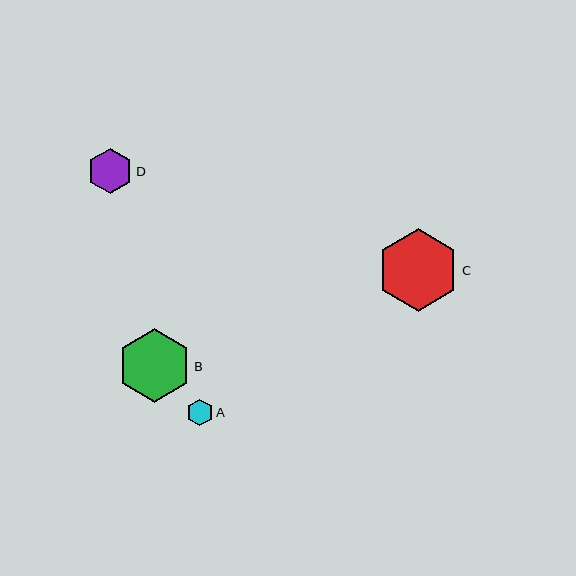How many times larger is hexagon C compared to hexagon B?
Hexagon C is approximately 1.1 times the size of hexagon B.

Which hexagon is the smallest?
Hexagon A is the smallest with a size of approximately 27 pixels.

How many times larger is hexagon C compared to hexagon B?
Hexagon C is approximately 1.1 times the size of hexagon B.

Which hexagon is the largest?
Hexagon C is the largest with a size of approximately 82 pixels.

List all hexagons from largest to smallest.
From largest to smallest: C, B, D, A.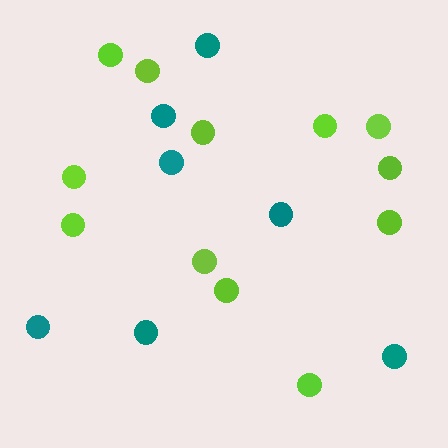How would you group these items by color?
There are 2 groups: one group of teal circles (7) and one group of lime circles (12).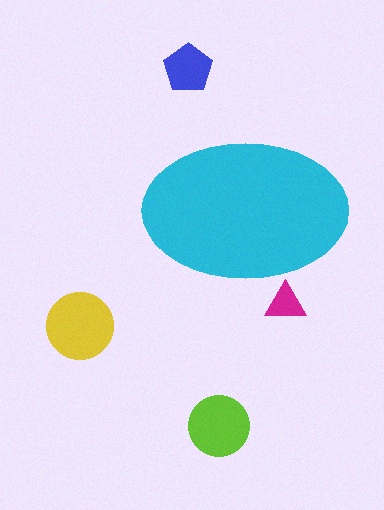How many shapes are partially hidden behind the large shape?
1 shape is partially hidden.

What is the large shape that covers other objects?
A cyan ellipse.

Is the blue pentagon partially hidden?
No, the blue pentagon is fully visible.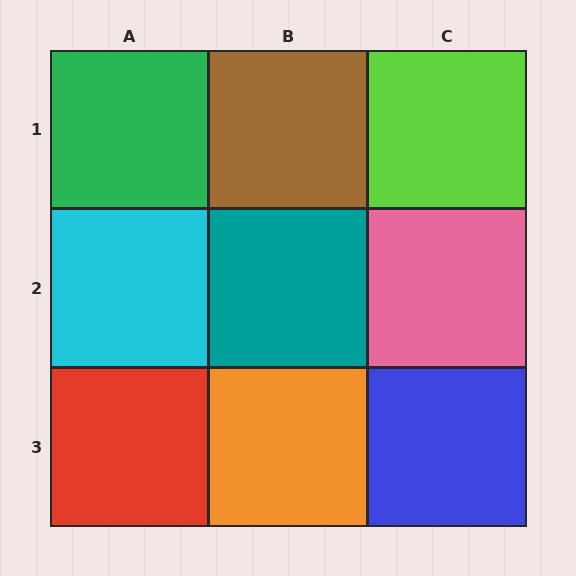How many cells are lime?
1 cell is lime.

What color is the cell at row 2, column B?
Teal.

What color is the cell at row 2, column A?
Cyan.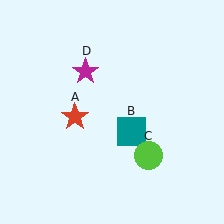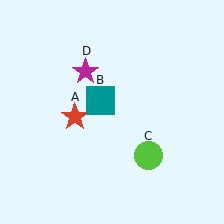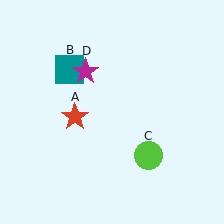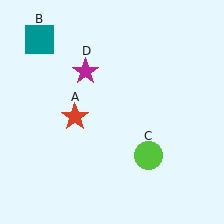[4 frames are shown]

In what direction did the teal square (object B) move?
The teal square (object B) moved up and to the left.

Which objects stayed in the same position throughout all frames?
Red star (object A) and lime circle (object C) and magenta star (object D) remained stationary.